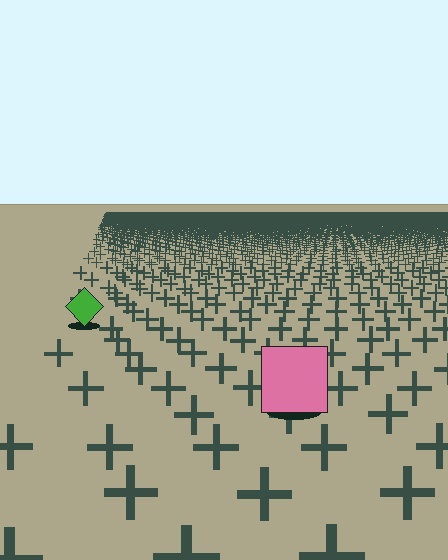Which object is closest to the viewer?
The pink square is closest. The texture marks near it are larger and more spread out.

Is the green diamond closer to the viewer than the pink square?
No. The pink square is closer — you can tell from the texture gradient: the ground texture is coarser near it.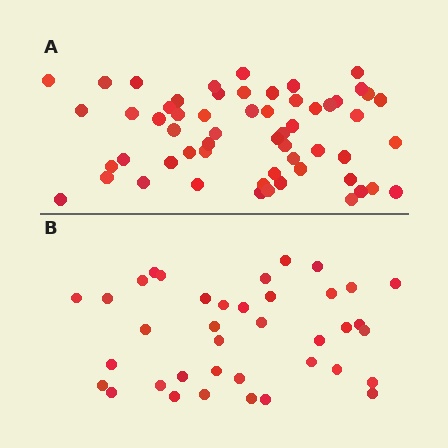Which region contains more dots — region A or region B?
Region A (the top region) has more dots.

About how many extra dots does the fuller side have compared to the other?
Region A has approximately 20 more dots than region B.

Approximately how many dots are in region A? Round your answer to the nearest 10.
About 60 dots. (The exact count is 58, which rounds to 60.)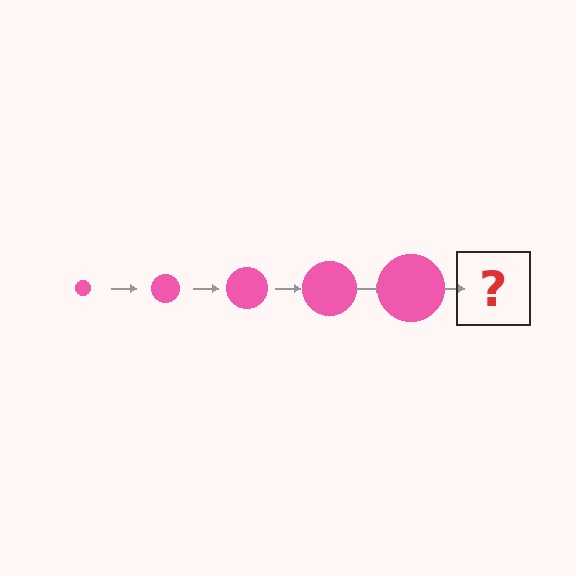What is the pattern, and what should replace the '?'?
The pattern is that the circle gets progressively larger each step. The '?' should be a pink circle, larger than the previous one.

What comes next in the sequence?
The next element should be a pink circle, larger than the previous one.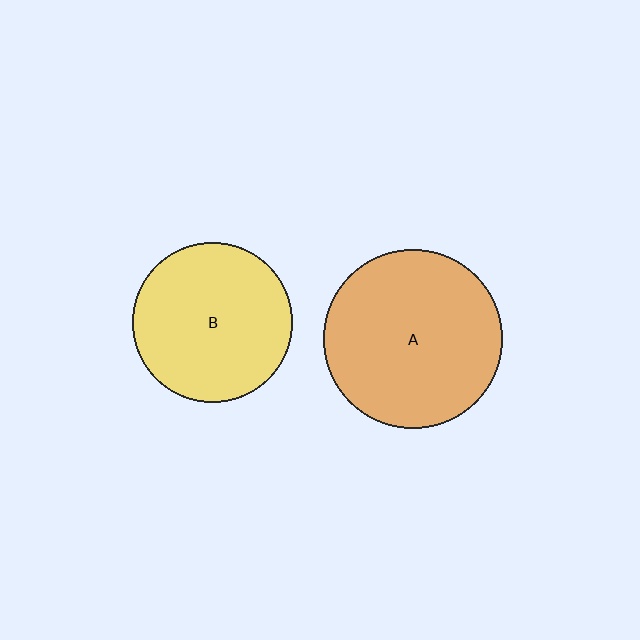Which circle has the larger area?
Circle A (orange).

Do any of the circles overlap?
No, none of the circles overlap.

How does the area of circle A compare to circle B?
Approximately 1.3 times.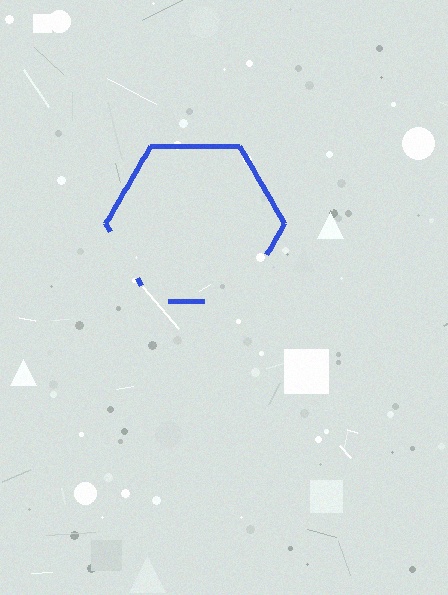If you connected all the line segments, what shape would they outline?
They would outline a hexagon.